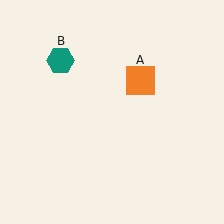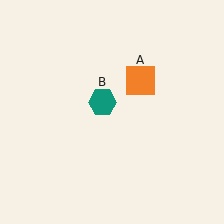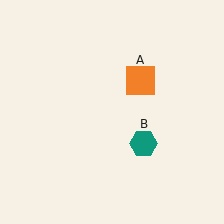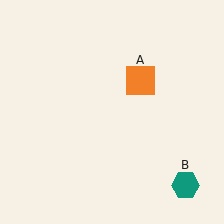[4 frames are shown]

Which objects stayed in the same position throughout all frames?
Orange square (object A) remained stationary.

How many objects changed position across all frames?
1 object changed position: teal hexagon (object B).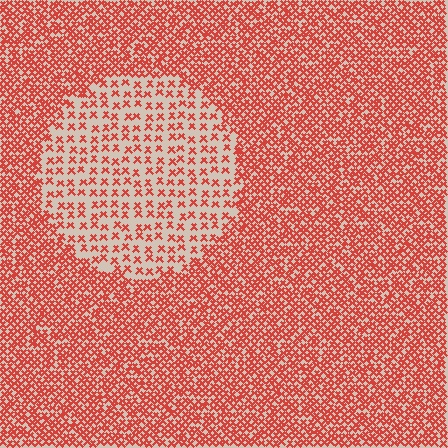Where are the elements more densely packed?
The elements are more densely packed outside the circle boundary.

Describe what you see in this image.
The image contains small red elements arranged at two different densities. A circle-shaped region is visible where the elements are less densely packed than the surrounding area.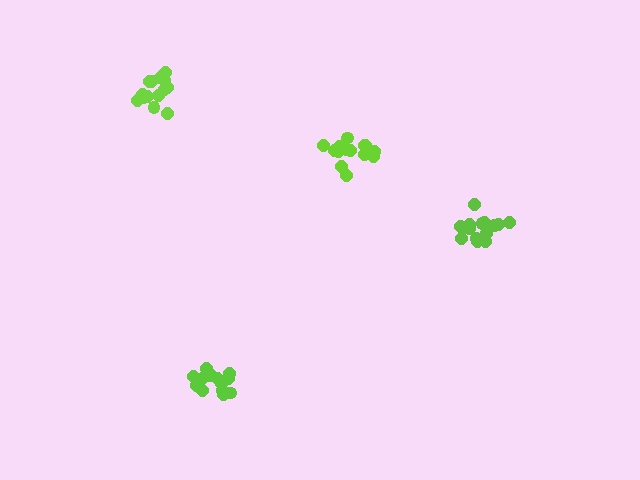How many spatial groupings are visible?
There are 4 spatial groupings.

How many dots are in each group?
Group 1: 14 dots, Group 2: 14 dots, Group 3: 14 dots, Group 4: 16 dots (58 total).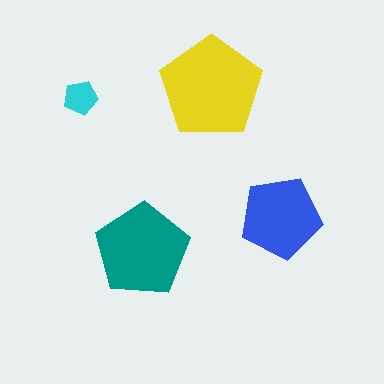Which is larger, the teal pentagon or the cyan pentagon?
The teal one.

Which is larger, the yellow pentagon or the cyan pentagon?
The yellow one.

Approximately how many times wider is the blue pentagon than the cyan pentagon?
About 2.5 times wider.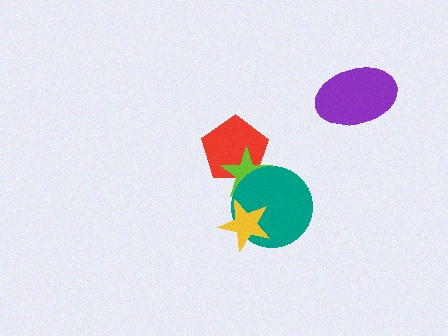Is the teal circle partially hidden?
Yes, it is partially covered by another shape.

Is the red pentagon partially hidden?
Yes, it is partially covered by another shape.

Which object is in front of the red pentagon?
The lime star is in front of the red pentagon.